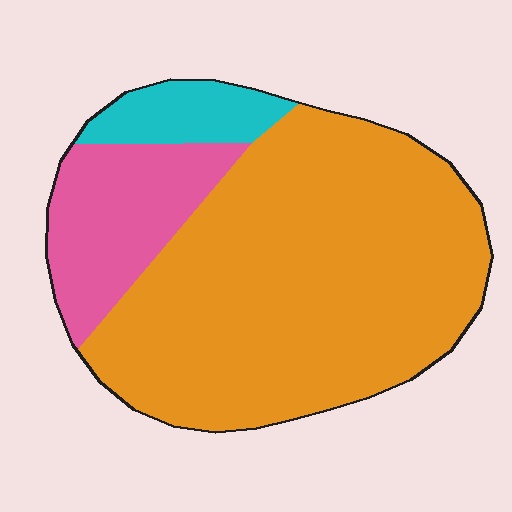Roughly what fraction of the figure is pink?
Pink covers around 20% of the figure.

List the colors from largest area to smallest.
From largest to smallest: orange, pink, cyan.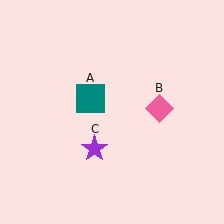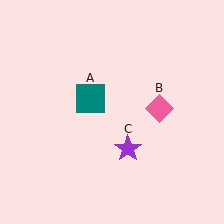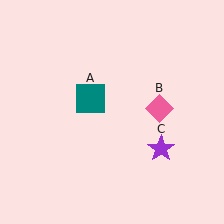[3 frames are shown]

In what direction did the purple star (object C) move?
The purple star (object C) moved right.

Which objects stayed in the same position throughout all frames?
Teal square (object A) and pink diamond (object B) remained stationary.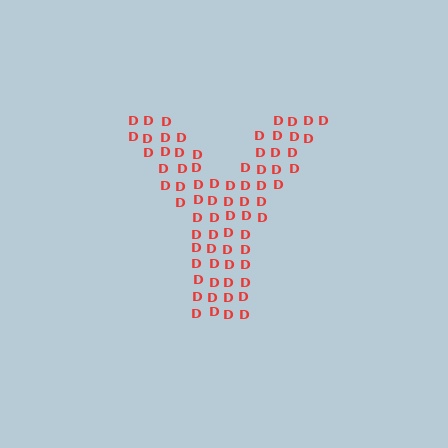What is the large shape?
The large shape is the letter Y.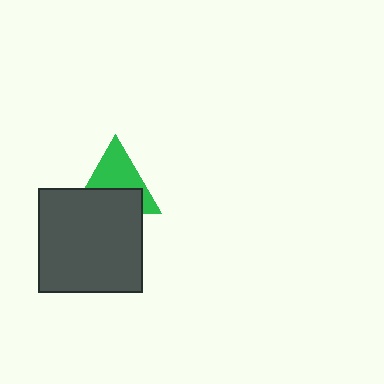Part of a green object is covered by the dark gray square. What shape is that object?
It is a triangle.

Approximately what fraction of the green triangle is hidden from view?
Roughly 47% of the green triangle is hidden behind the dark gray square.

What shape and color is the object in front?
The object in front is a dark gray square.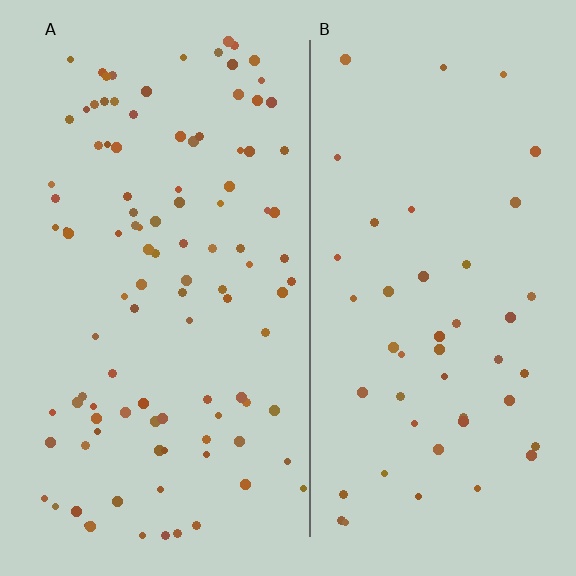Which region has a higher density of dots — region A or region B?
A (the left).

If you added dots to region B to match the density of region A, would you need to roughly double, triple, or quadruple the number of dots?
Approximately double.